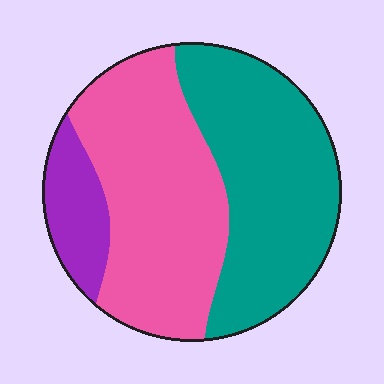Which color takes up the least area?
Purple, at roughly 10%.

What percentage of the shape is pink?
Pink takes up between a third and a half of the shape.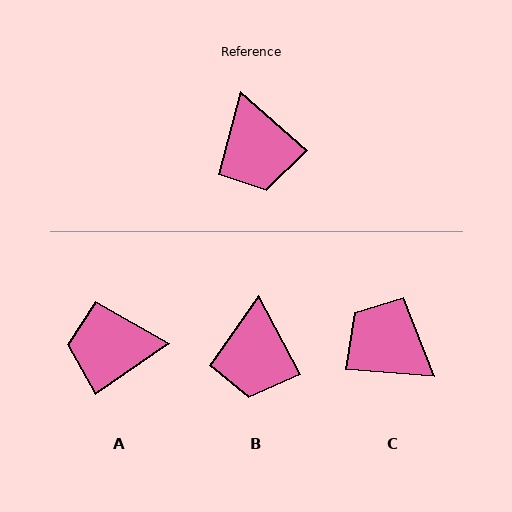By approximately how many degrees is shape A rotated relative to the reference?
Approximately 105 degrees clockwise.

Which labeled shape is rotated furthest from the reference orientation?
C, about 144 degrees away.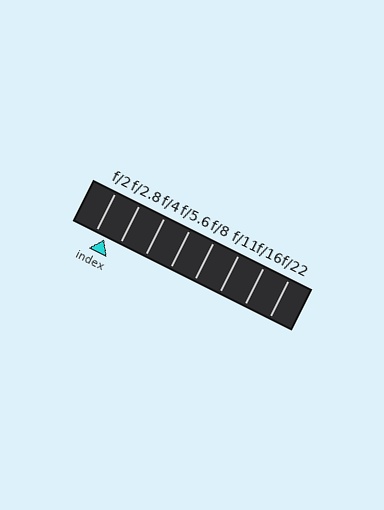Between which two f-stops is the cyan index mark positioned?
The index mark is between f/2 and f/2.8.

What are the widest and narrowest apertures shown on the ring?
The widest aperture shown is f/2 and the narrowest is f/22.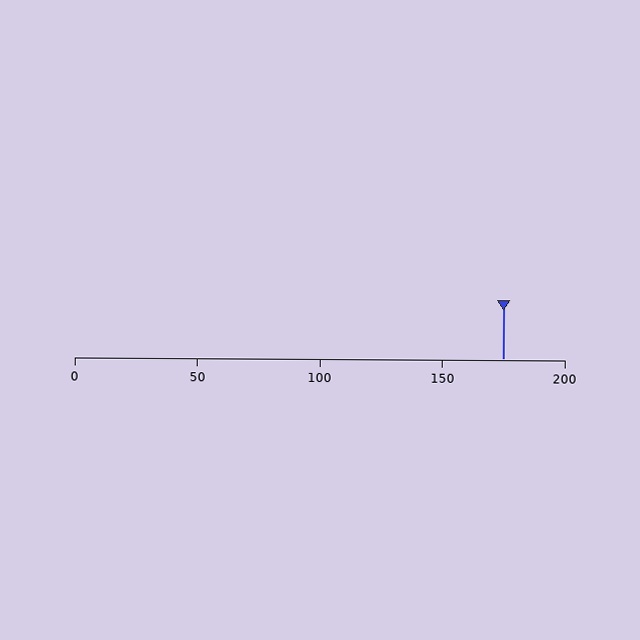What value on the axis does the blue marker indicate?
The marker indicates approximately 175.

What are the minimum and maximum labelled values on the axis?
The axis runs from 0 to 200.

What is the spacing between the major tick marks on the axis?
The major ticks are spaced 50 apart.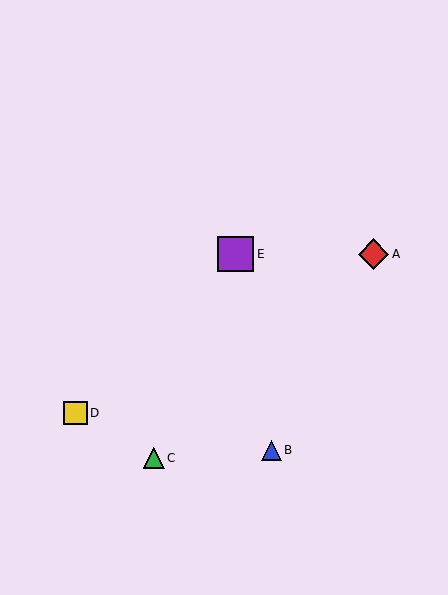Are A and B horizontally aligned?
No, A is at y≈254 and B is at y≈450.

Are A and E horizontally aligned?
Yes, both are at y≈254.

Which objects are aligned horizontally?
Objects A, E are aligned horizontally.